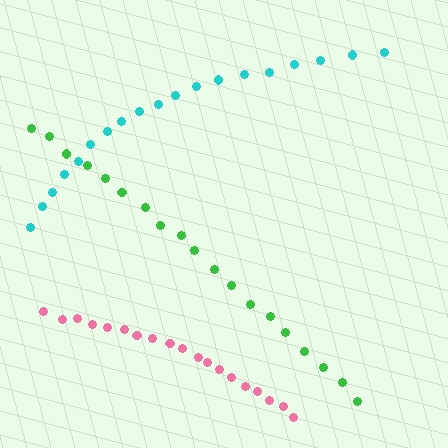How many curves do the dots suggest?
There are 3 distinct paths.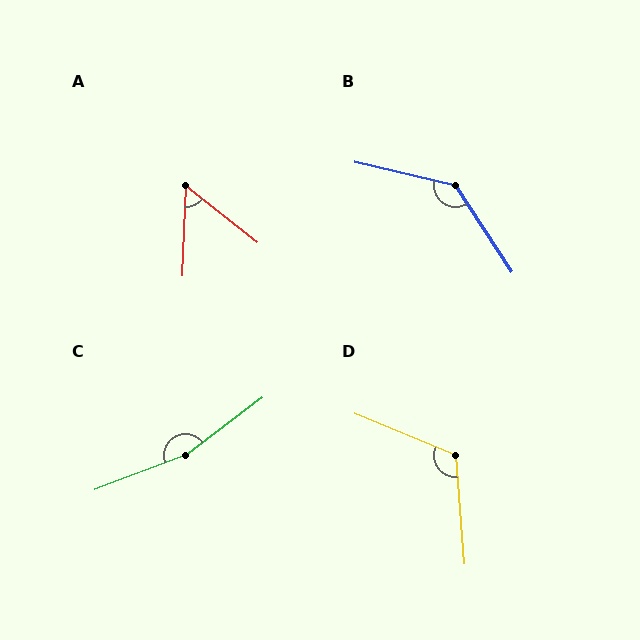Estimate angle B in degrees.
Approximately 136 degrees.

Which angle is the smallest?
A, at approximately 54 degrees.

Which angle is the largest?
C, at approximately 164 degrees.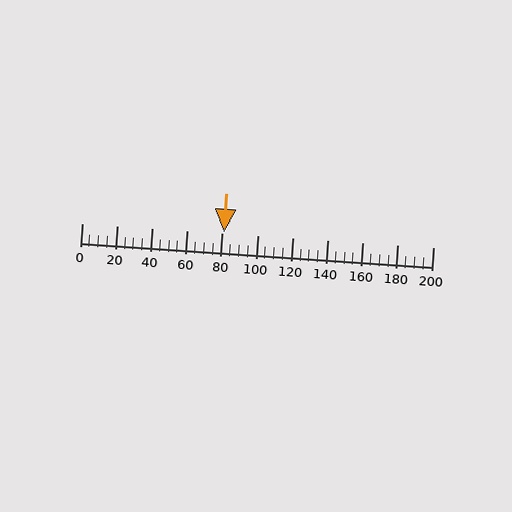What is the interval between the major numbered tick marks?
The major tick marks are spaced 20 units apart.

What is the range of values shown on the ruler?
The ruler shows values from 0 to 200.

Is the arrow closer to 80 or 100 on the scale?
The arrow is closer to 80.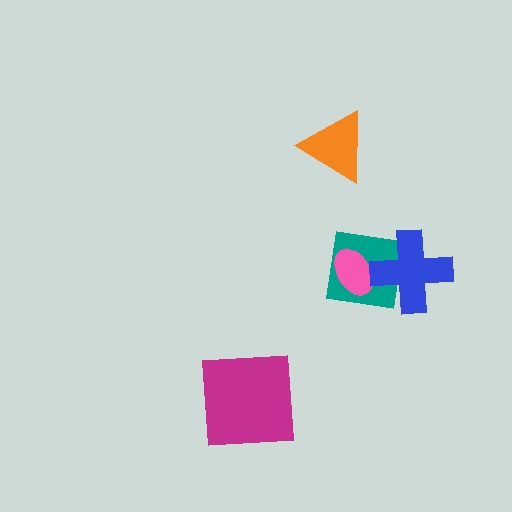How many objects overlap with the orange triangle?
0 objects overlap with the orange triangle.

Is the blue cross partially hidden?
No, no other shape covers it.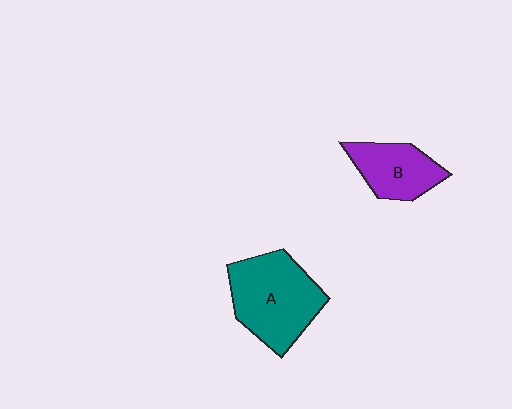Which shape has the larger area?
Shape A (teal).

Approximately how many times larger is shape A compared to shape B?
Approximately 1.6 times.